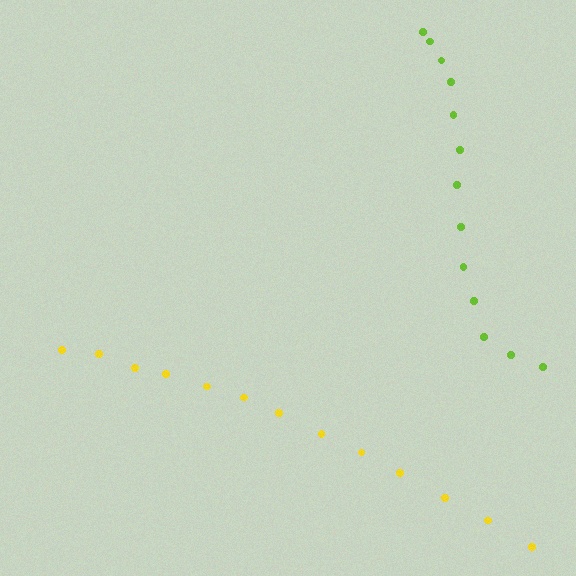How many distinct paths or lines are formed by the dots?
There are 2 distinct paths.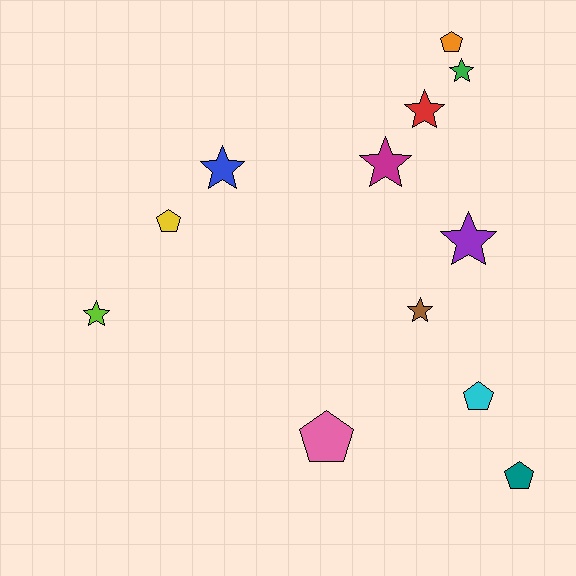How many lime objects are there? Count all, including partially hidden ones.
There is 1 lime object.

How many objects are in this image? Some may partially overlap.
There are 12 objects.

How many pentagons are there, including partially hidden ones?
There are 5 pentagons.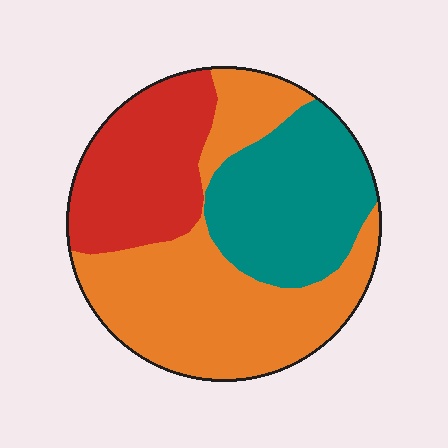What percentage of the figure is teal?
Teal takes up about one quarter (1/4) of the figure.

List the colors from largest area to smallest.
From largest to smallest: orange, teal, red.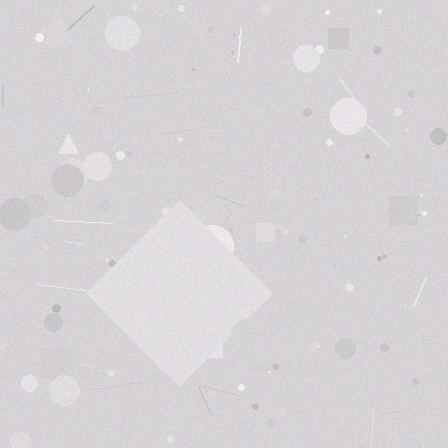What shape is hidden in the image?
A diamond is hidden in the image.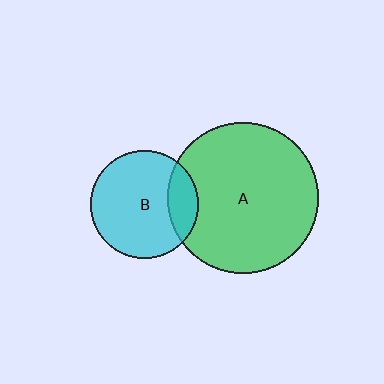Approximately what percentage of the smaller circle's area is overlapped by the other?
Approximately 20%.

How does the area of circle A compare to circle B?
Approximately 2.0 times.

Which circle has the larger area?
Circle A (green).